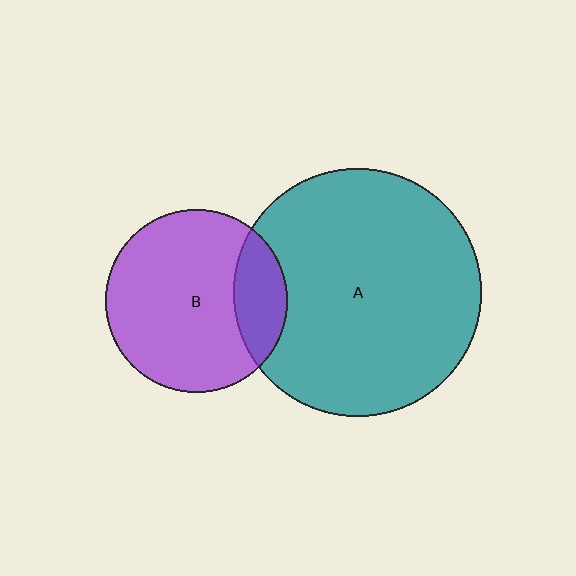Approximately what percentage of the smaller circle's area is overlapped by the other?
Approximately 20%.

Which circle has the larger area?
Circle A (teal).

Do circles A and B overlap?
Yes.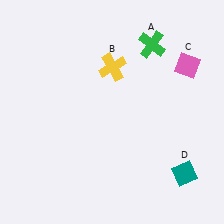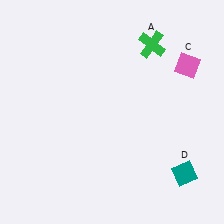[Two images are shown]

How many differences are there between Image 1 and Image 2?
There is 1 difference between the two images.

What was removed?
The yellow cross (B) was removed in Image 2.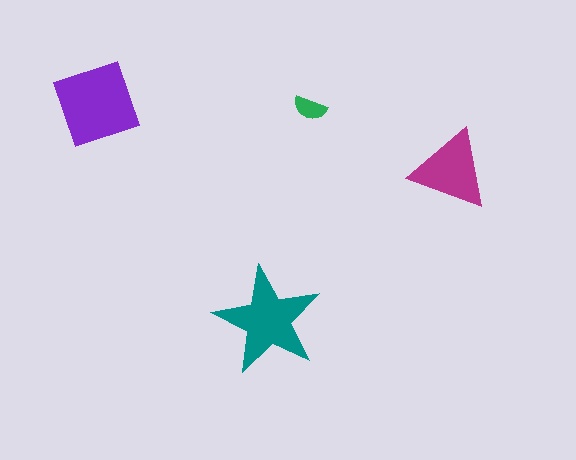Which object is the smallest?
The green semicircle.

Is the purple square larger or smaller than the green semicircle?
Larger.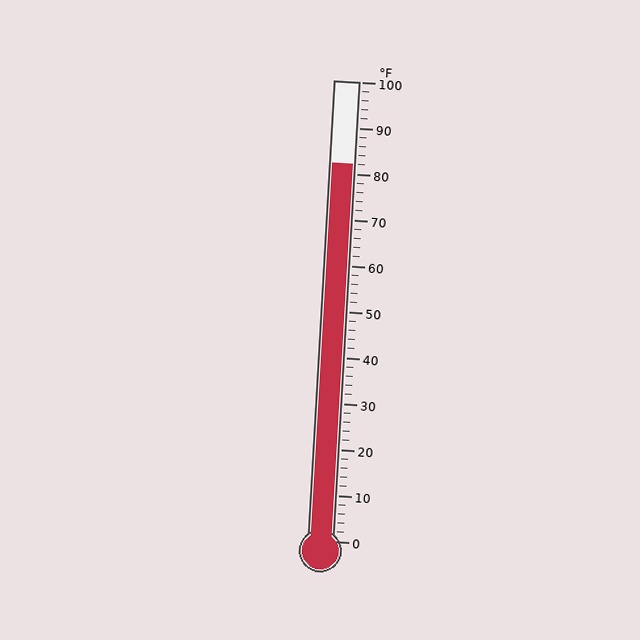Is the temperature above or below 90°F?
The temperature is below 90°F.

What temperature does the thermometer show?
The thermometer shows approximately 82°F.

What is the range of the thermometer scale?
The thermometer scale ranges from 0°F to 100°F.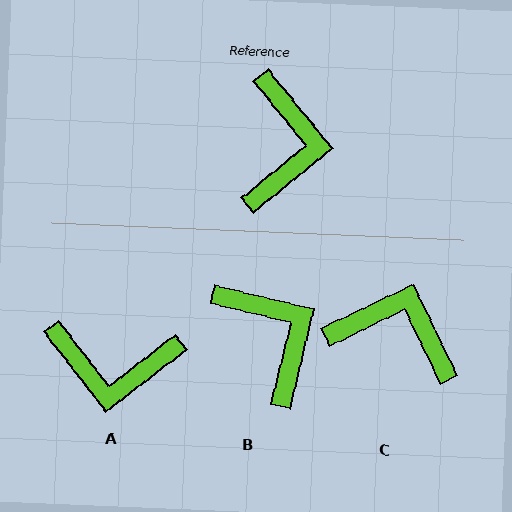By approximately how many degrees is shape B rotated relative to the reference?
Approximately 37 degrees counter-clockwise.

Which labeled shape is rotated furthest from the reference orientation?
A, about 91 degrees away.